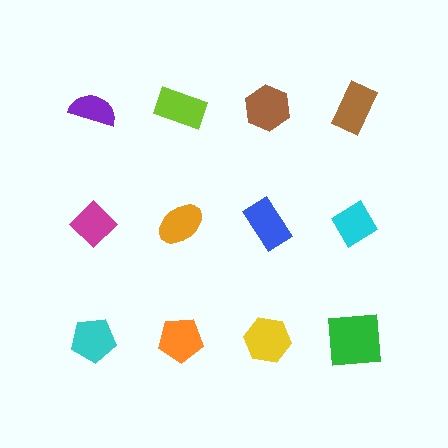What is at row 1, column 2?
A lime rectangle.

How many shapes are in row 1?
4 shapes.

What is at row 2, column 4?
A cyan diamond.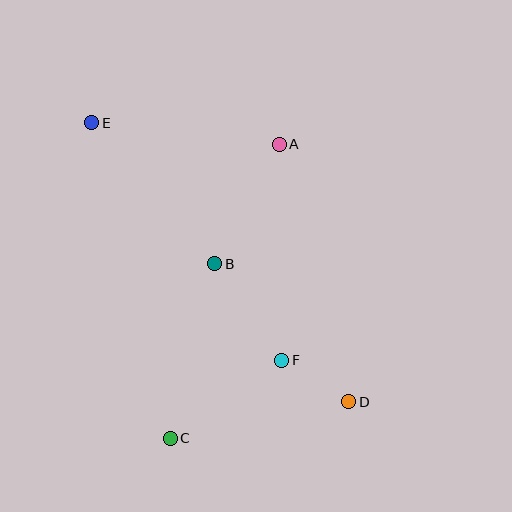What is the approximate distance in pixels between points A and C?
The distance between A and C is approximately 313 pixels.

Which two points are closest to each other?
Points D and F are closest to each other.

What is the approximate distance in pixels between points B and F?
The distance between B and F is approximately 117 pixels.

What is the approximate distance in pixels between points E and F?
The distance between E and F is approximately 304 pixels.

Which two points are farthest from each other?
Points D and E are farthest from each other.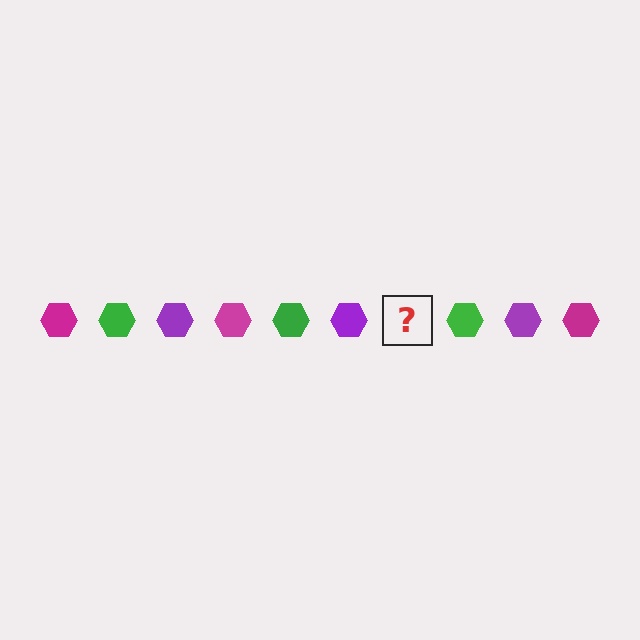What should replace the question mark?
The question mark should be replaced with a magenta hexagon.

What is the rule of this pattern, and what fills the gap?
The rule is that the pattern cycles through magenta, green, purple hexagons. The gap should be filled with a magenta hexagon.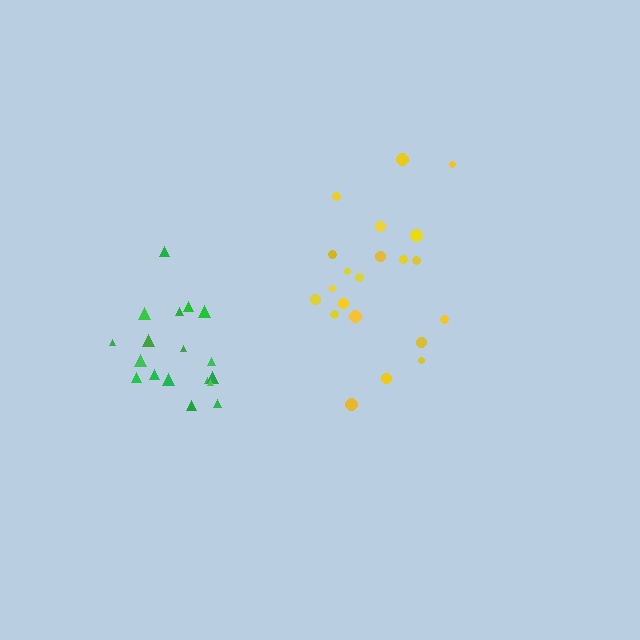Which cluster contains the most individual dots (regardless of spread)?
Yellow (21).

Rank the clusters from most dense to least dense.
green, yellow.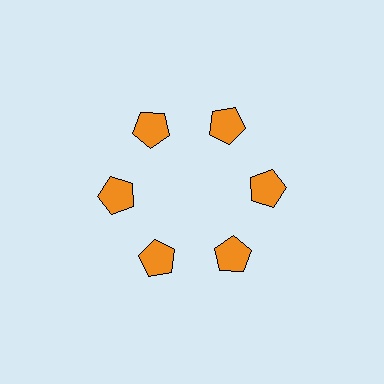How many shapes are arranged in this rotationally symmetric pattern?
There are 6 shapes, arranged in 6 groups of 1.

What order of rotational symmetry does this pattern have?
This pattern has 6-fold rotational symmetry.